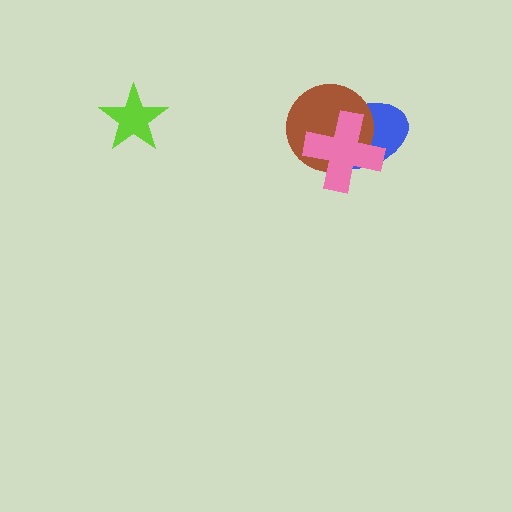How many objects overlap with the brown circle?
2 objects overlap with the brown circle.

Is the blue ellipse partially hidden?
Yes, it is partially covered by another shape.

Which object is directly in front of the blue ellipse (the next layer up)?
The brown circle is directly in front of the blue ellipse.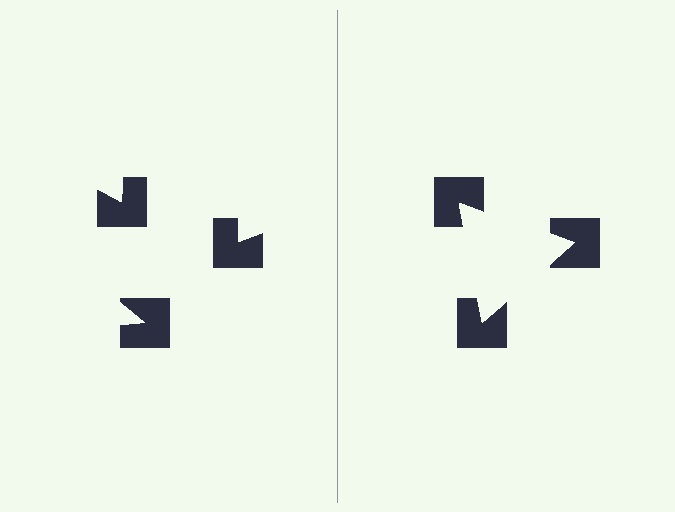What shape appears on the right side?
An illusory triangle.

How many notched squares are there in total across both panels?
6 — 3 on each side.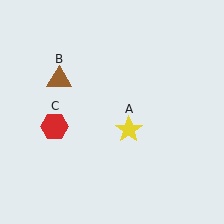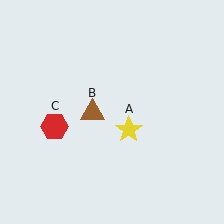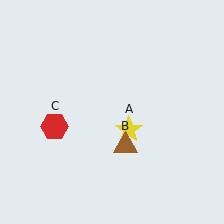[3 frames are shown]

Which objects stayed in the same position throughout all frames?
Yellow star (object A) and red hexagon (object C) remained stationary.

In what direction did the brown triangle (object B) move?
The brown triangle (object B) moved down and to the right.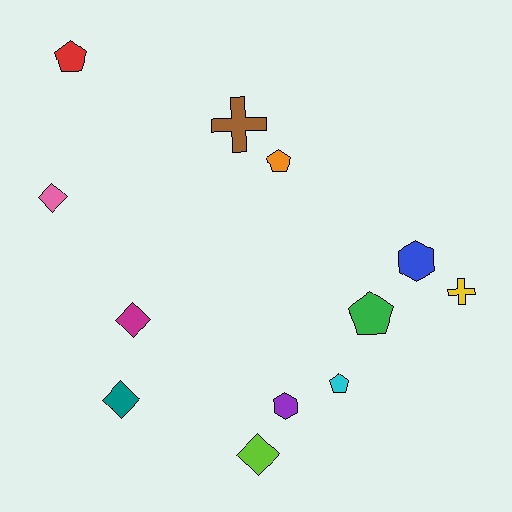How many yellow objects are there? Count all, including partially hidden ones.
There is 1 yellow object.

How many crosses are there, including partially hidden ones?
There are 2 crosses.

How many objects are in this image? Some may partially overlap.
There are 12 objects.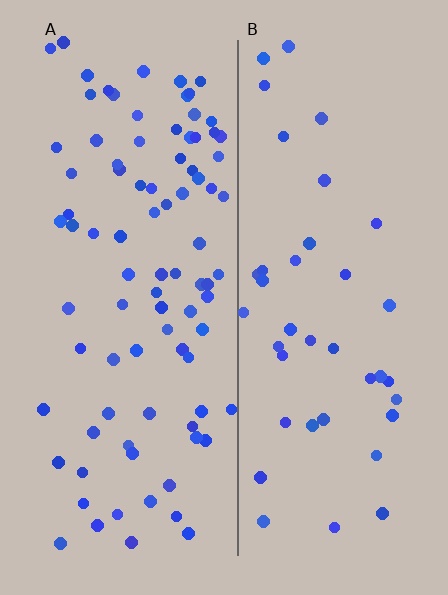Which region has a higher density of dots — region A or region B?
A (the left).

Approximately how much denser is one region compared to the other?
Approximately 2.2× — region A over region B.